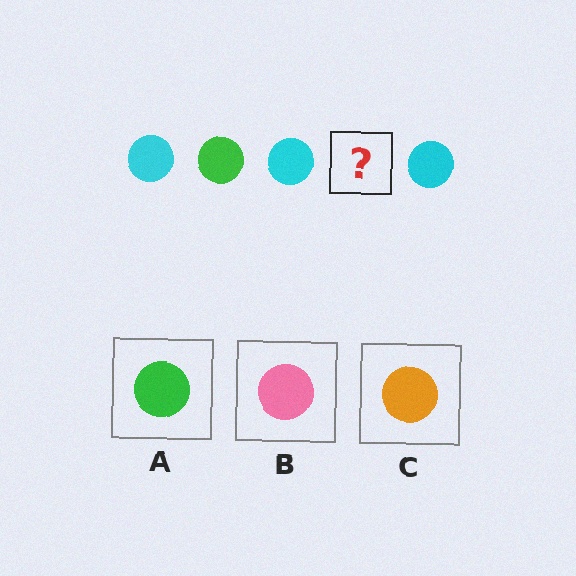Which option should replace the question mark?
Option A.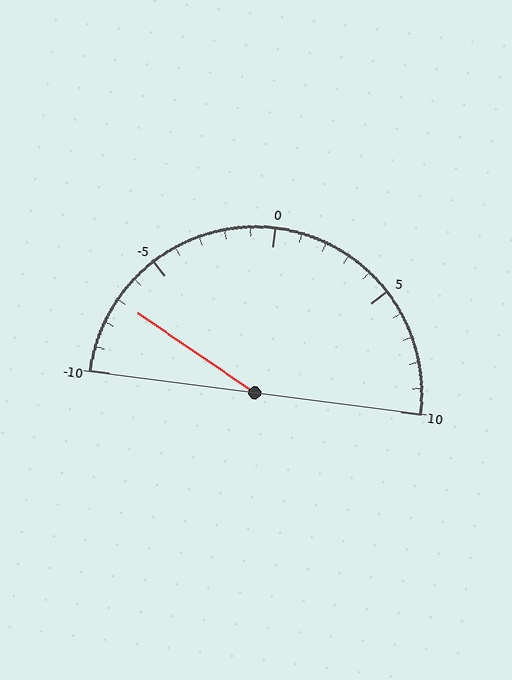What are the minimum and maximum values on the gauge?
The gauge ranges from -10 to 10.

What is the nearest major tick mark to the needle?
The nearest major tick mark is -5.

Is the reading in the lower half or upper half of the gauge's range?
The reading is in the lower half of the range (-10 to 10).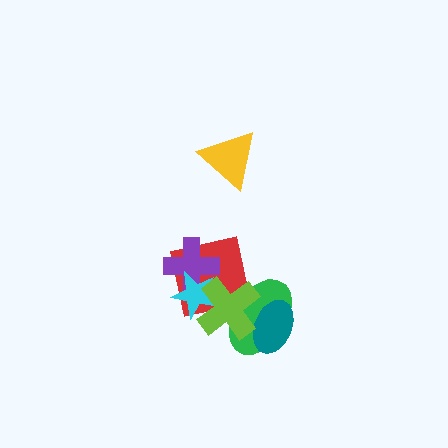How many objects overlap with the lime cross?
4 objects overlap with the lime cross.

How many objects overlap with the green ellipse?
3 objects overlap with the green ellipse.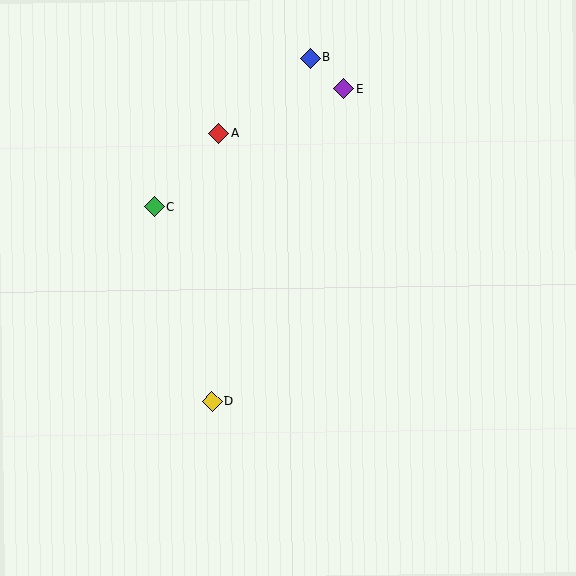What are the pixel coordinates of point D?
Point D is at (212, 402).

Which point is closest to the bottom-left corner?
Point D is closest to the bottom-left corner.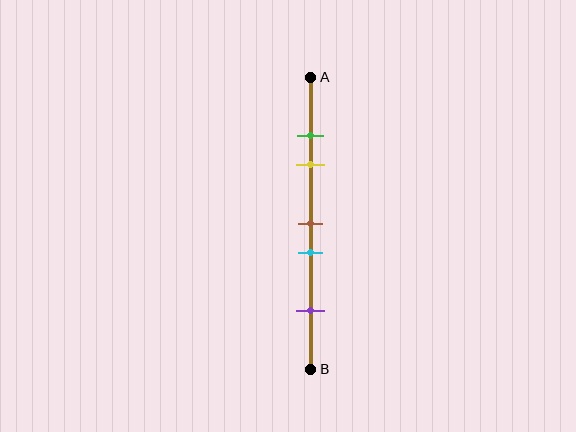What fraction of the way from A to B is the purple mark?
The purple mark is approximately 80% (0.8) of the way from A to B.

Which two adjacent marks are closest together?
The green and yellow marks are the closest adjacent pair.